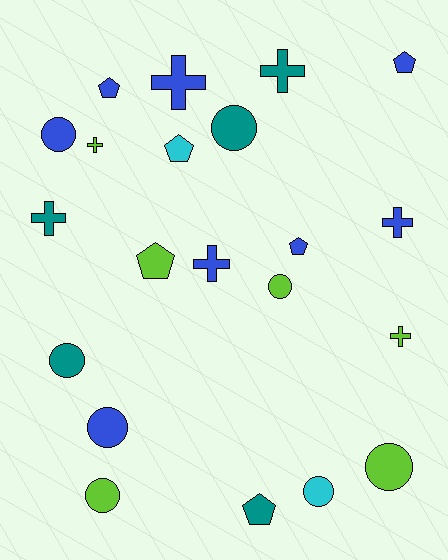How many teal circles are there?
There are 2 teal circles.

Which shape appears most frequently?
Circle, with 8 objects.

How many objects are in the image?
There are 21 objects.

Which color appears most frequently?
Blue, with 8 objects.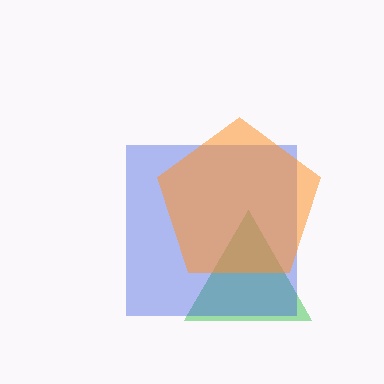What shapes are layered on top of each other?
The layered shapes are: a green triangle, a blue square, an orange pentagon.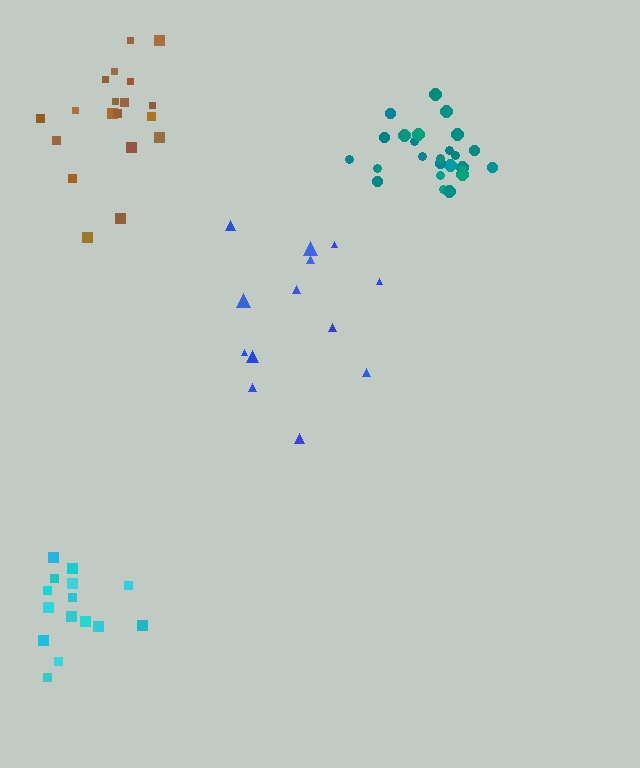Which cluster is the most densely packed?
Teal.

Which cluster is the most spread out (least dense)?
Blue.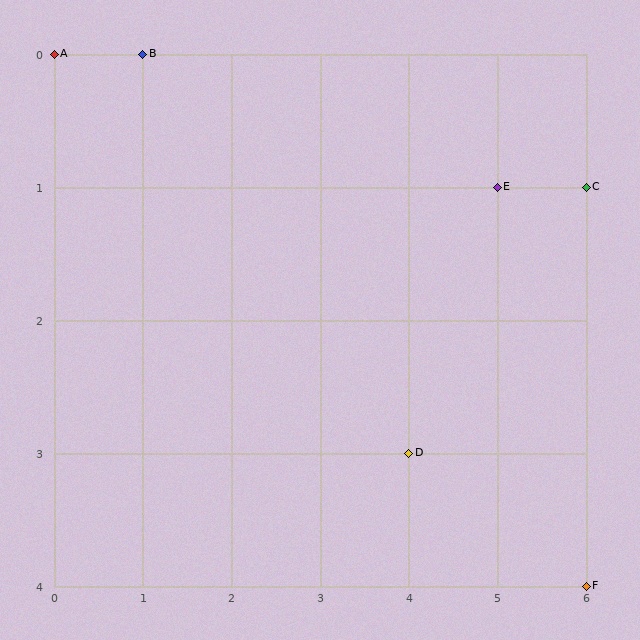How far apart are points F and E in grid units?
Points F and E are 1 column and 3 rows apart (about 3.2 grid units diagonally).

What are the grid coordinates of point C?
Point C is at grid coordinates (6, 1).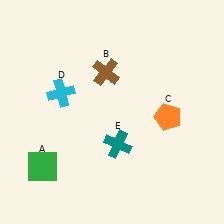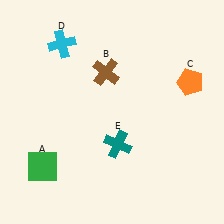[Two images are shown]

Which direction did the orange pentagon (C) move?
The orange pentagon (C) moved up.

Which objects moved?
The objects that moved are: the orange pentagon (C), the cyan cross (D).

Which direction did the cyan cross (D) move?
The cyan cross (D) moved up.